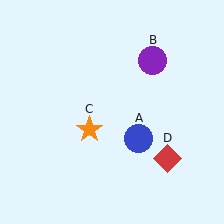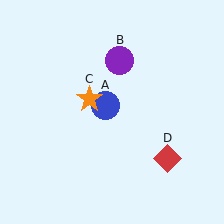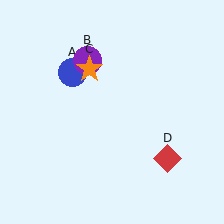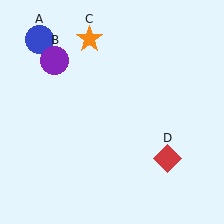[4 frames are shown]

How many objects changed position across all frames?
3 objects changed position: blue circle (object A), purple circle (object B), orange star (object C).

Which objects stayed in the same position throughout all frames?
Red diamond (object D) remained stationary.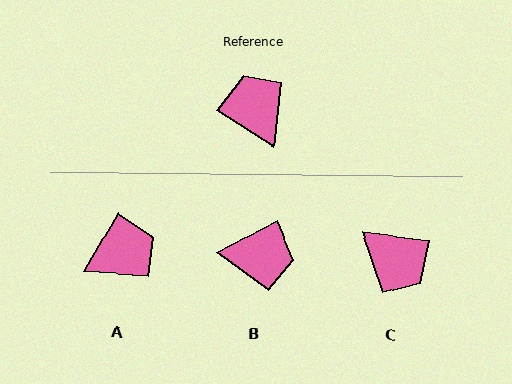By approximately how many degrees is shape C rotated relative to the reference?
Approximately 155 degrees clockwise.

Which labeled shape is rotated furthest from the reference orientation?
C, about 155 degrees away.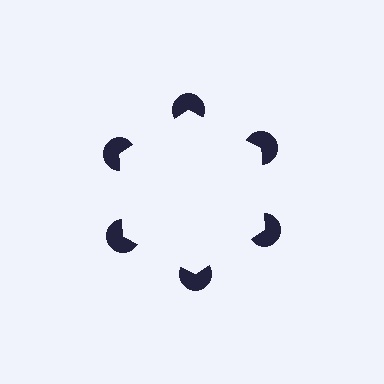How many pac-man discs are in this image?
There are 6 — one at each vertex of the illusory hexagon.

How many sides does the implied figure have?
6 sides.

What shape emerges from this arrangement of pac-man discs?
An illusory hexagon — its edges are inferred from the aligned wedge cuts in the pac-man discs, not physically drawn.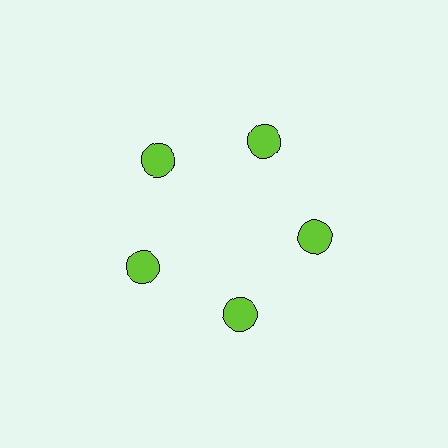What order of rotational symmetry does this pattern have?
This pattern has 5-fold rotational symmetry.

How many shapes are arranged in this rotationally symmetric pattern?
There are 5 shapes, arranged in 5 groups of 1.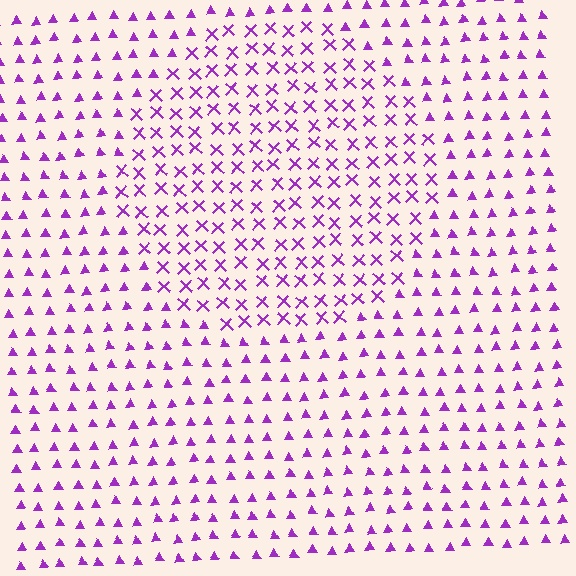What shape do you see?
I see a circle.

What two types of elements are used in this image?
The image uses X marks inside the circle region and triangles outside it.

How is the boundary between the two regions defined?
The boundary is defined by a change in element shape: X marks inside vs. triangles outside. All elements share the same color and spacing.